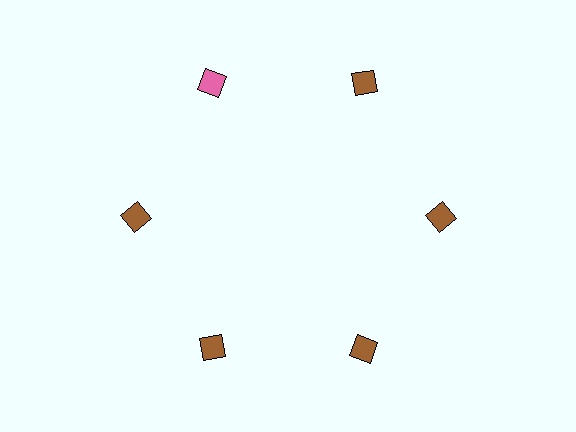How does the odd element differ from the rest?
It has a different color: pink instead of brown.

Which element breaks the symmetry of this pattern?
The pink diamond at roughly the 11 o'clock position breaks the symmetry. All other shapes are brown diamonds.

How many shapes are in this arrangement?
There are 6 shapes arranged in a ring pattern.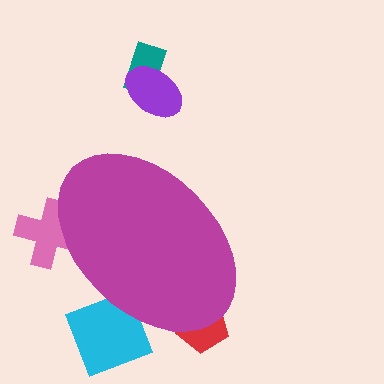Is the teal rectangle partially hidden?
No, the teal rectangle is fully visible.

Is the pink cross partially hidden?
Yes, the pink cross is partially hidden behind the magenta ellipse.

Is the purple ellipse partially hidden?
No, the purple ellipse is fully visible.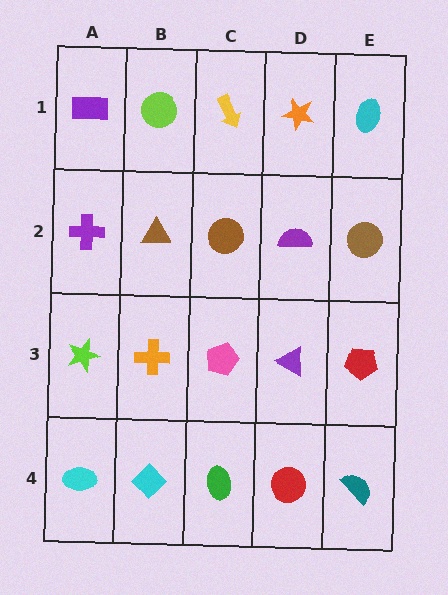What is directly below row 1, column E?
A brown circle.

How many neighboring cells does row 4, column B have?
3.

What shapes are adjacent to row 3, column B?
A brown triangle (row 2, column B), a cyan diamond (row 4, column B), a lime star (row 3, column A), a pink pentagon (row 3, column C).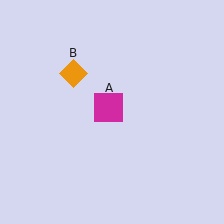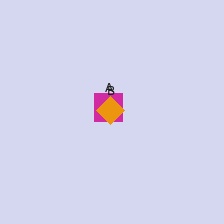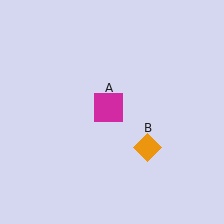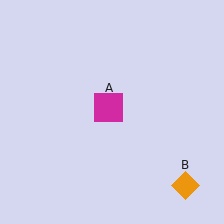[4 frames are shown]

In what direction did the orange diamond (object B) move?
The orange diamond (object B) moved down and to the right.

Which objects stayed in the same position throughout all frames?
Magenta square (object A) remained stationary.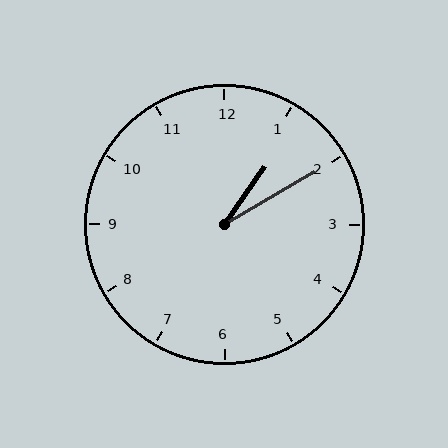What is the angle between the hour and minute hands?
Approximately 25 degrees.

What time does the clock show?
1:10.